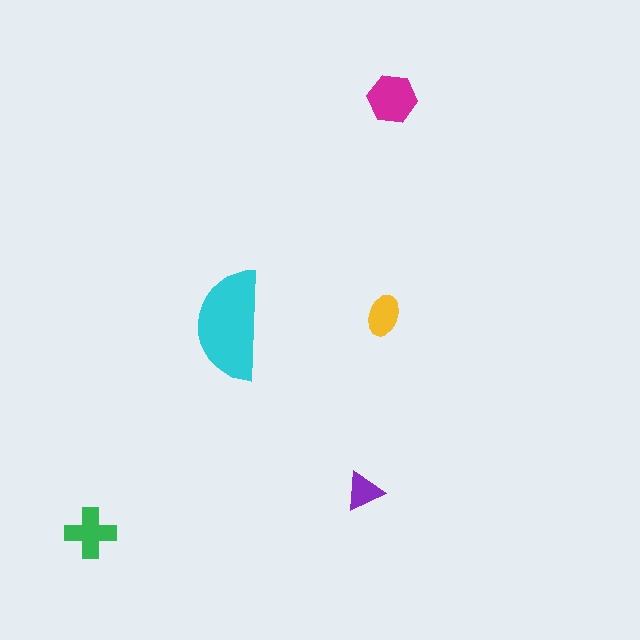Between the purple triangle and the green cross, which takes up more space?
The green cross.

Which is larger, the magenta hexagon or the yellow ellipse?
The magenta hexagon.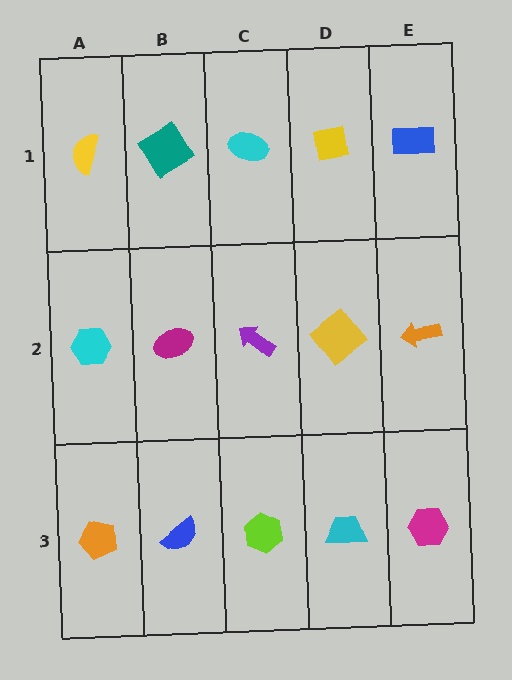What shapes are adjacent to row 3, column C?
A purple arrow (row 2, column C), a blue semicircle (row 3, column B), a cyan trapezoid (row 3, column D).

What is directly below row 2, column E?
A magenta hexagon.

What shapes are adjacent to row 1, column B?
A magenta ellipse (row 2, column B), a yellow semicircle (row 1, column A), a cyan ellipse (row 1, column C).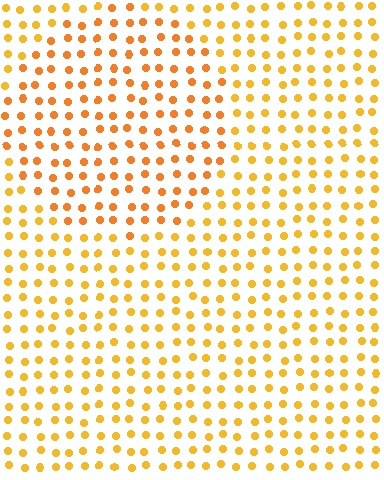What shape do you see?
I see a circle.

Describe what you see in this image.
The image is filled with small yellow elements in a uniform arrangement. A circle-shaped region is visible where the elements are tinted to a slightly different hue, forming a subtle color boundary.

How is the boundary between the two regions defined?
The boundary is defined purely by a slight shift in hue (about 17 degrees). Spacing, size, and orientation are identical on both sides.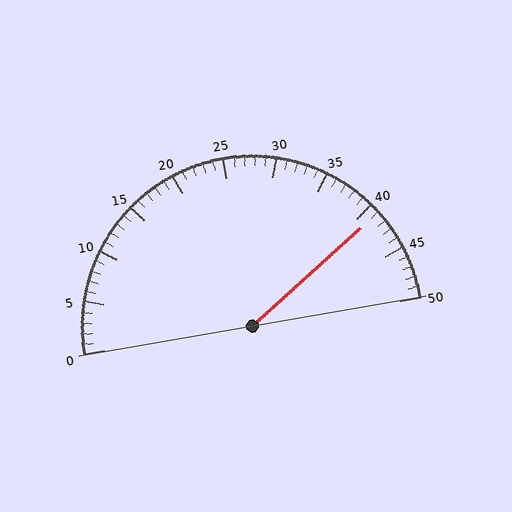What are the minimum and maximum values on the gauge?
The gauge ranges from 0 to 50.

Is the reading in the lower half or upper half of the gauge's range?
The reading is in the upper half of the range (0 to 50).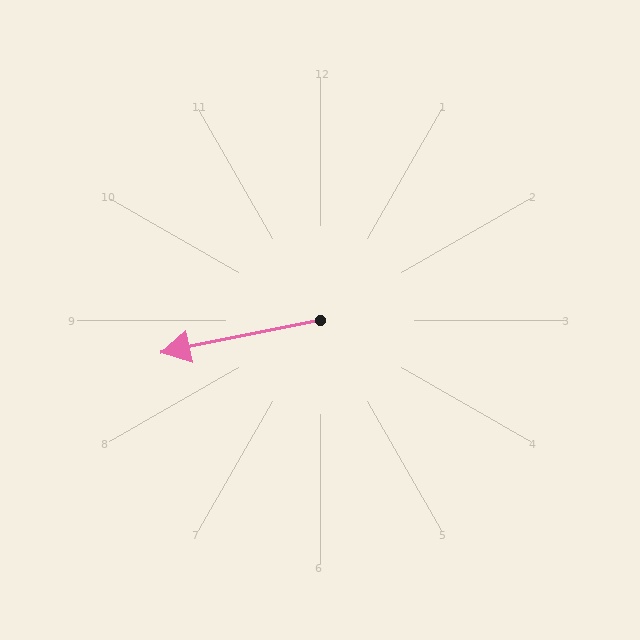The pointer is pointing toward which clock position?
Roughly 9 o'clock.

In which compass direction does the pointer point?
West.